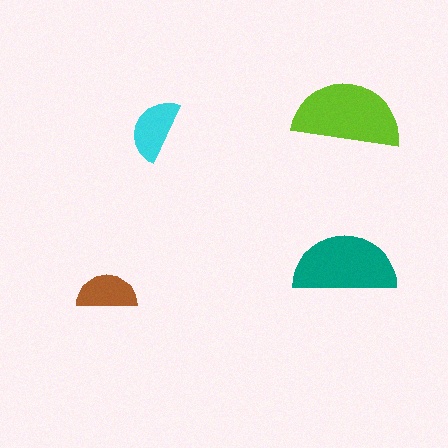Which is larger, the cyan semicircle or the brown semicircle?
The cyan one.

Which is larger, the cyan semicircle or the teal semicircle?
The teal one.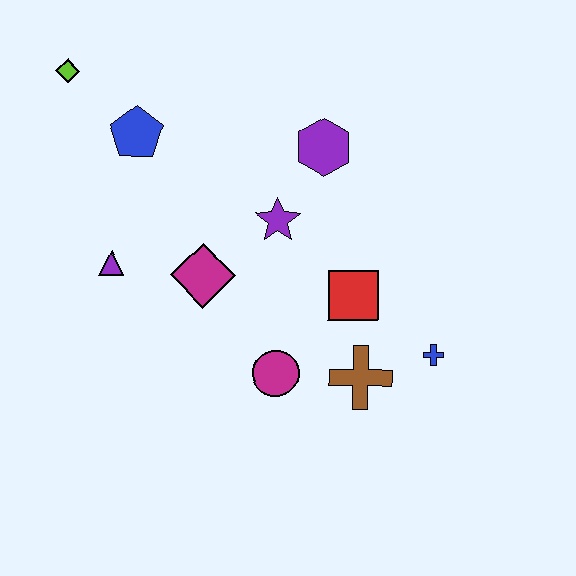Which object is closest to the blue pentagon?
The lime diamond is closest to the blue pentagon.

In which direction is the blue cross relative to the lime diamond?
The blue cross is to the right of the lime diamond.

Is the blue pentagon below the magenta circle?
No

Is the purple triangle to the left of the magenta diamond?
Yes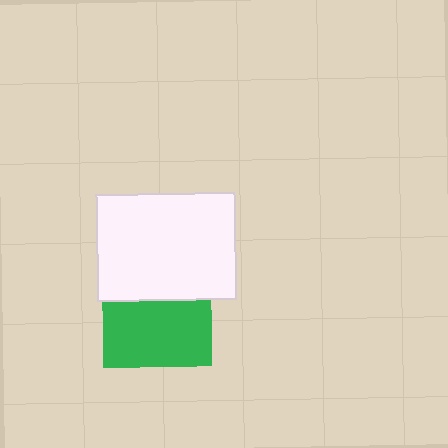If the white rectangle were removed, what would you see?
You would see the complete green square.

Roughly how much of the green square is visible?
About half of it is visible (roughly 61%).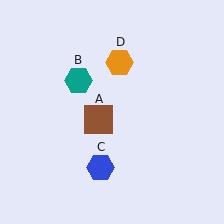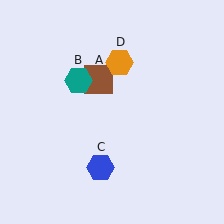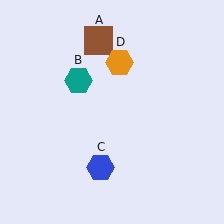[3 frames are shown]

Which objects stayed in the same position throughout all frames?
Teal hexagon (object B) and blue hexagon (object C) and orange hexagon (object D) remained stationary.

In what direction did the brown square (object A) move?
The brown square (object A) moved up.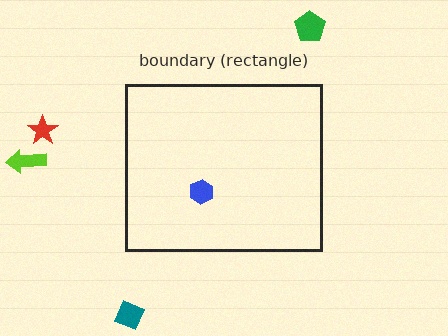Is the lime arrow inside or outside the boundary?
Outside.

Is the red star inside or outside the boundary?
Outside.